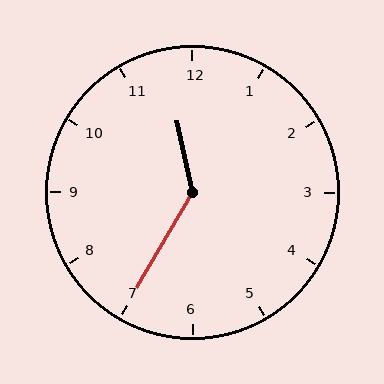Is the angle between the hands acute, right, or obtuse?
It is obtuse.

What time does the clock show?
11:35.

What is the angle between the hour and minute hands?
Approximately 138 degrees.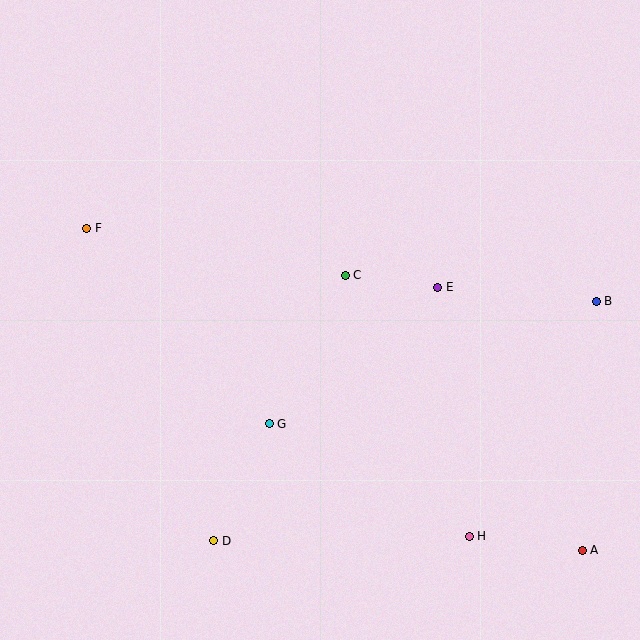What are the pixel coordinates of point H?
Point H is at (469, 536).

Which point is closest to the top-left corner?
Point F is closest to the top-left corner.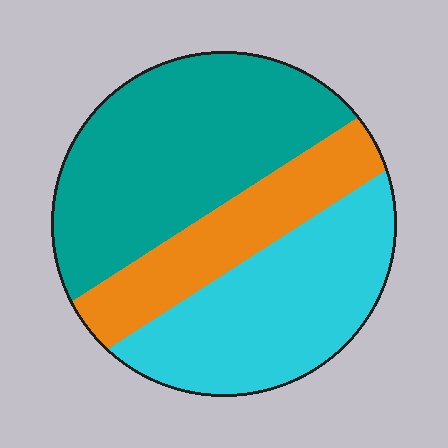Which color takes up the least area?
Orange, at roughly 20%.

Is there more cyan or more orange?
Cyan.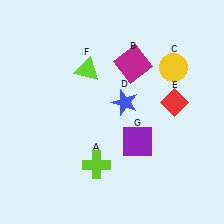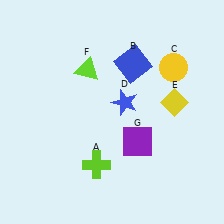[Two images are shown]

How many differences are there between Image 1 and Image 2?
There are 2 differences between the two images.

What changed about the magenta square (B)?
In Image 1, B is magenta. In Image 2, it changed to blue.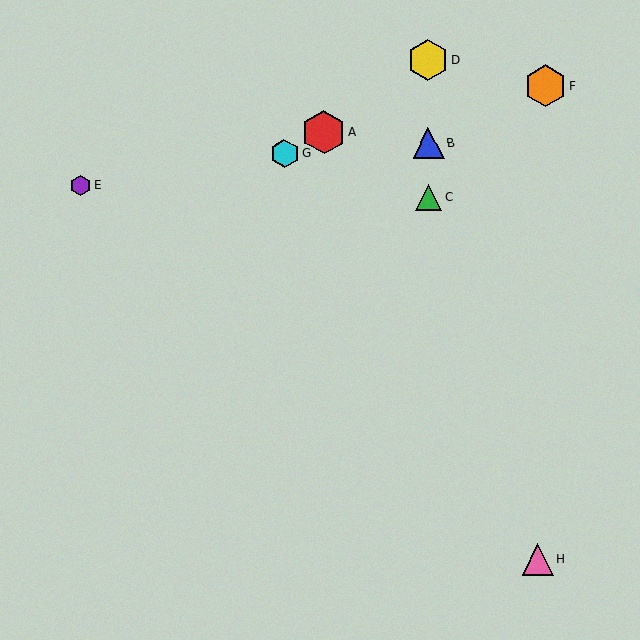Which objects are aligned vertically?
Objects B, C, D are aligned vertically.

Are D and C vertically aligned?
Yes, both are at x≈428.